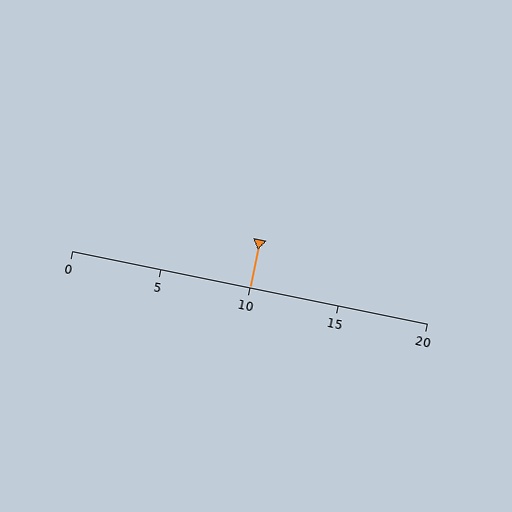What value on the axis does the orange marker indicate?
The marker indicates approximately 10.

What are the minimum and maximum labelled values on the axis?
The axis runs from 0 to 20.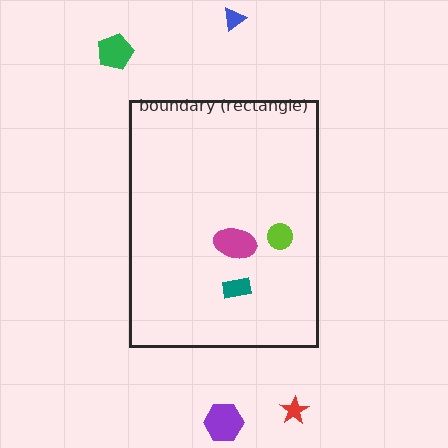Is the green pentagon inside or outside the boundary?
Outside.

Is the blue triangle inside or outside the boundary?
Outside.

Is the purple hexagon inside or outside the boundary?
Outside.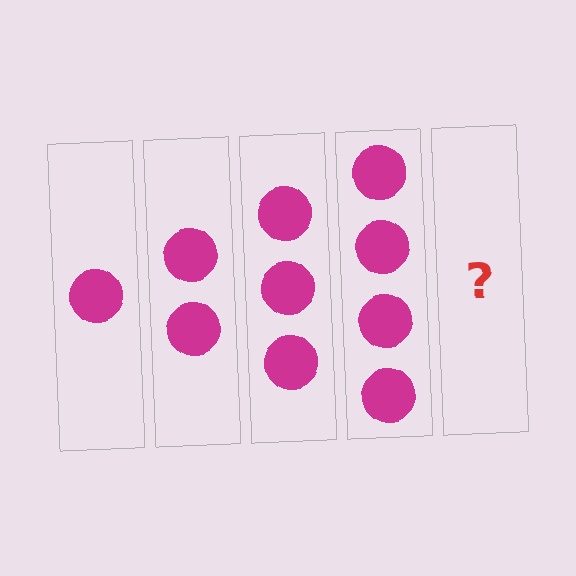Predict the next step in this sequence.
The next step is 5 circles.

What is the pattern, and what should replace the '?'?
The pattern is that each step adds one more circle. The '?' should be 5 circles.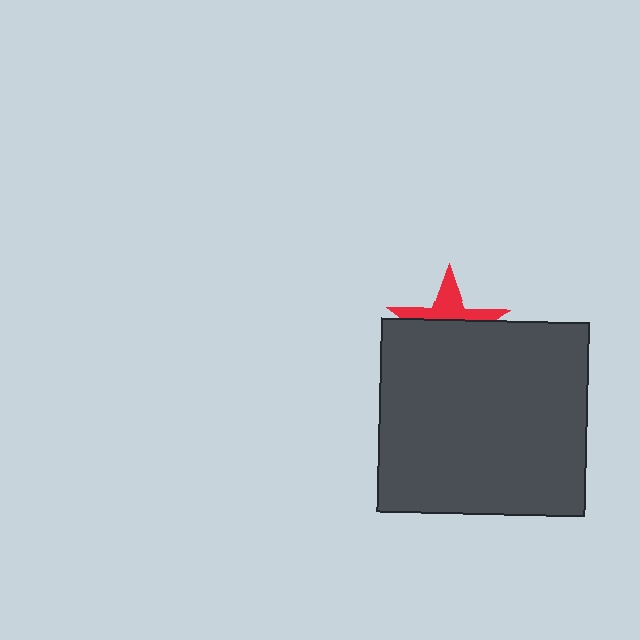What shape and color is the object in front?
The object in front is a dark gray rectangle.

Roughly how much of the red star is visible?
A small part of it is visible (roughly 37%).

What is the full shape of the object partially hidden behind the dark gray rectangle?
The partially hidden object is a red star.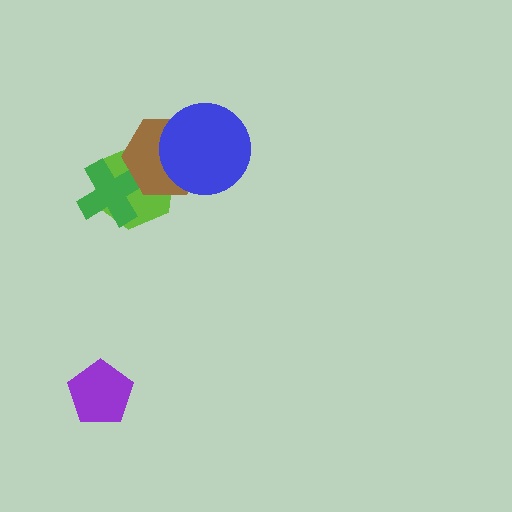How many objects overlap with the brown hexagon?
3 objects overlap with the brown hexagon.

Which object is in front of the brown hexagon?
The blue circle is in front of the brown hexagon.